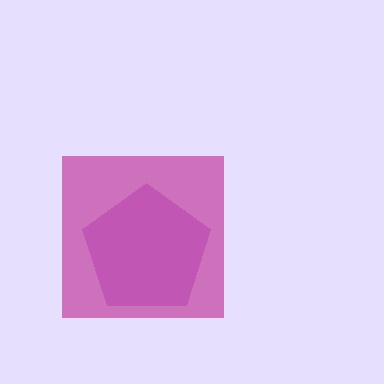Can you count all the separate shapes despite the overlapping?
Yes, there are 2 separate shapes.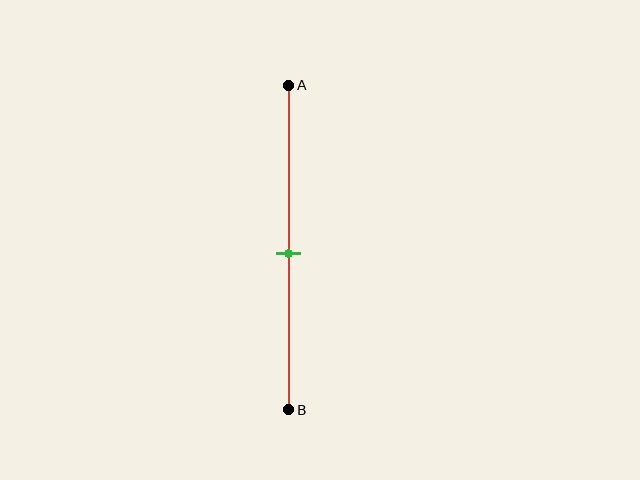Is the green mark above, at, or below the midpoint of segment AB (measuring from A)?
The green mark is approximately at the midpoint of segment AB.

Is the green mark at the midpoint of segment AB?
Yes, the mark is approximately at the midpoint.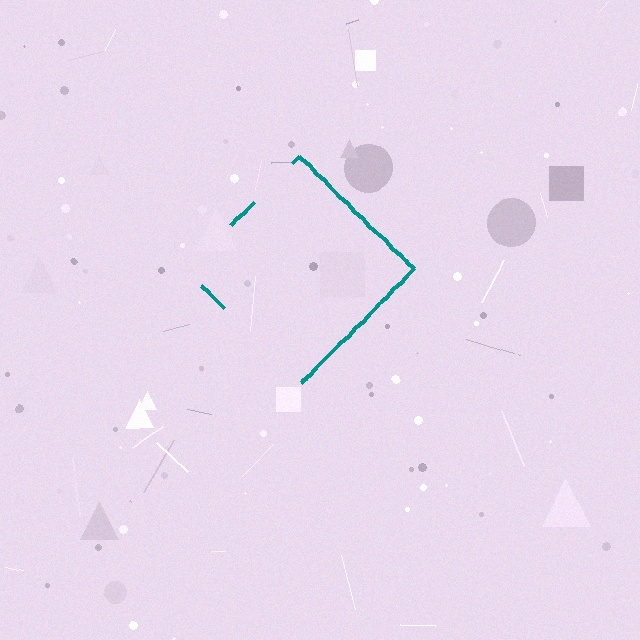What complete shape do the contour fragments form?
The contour fragments form a diamond.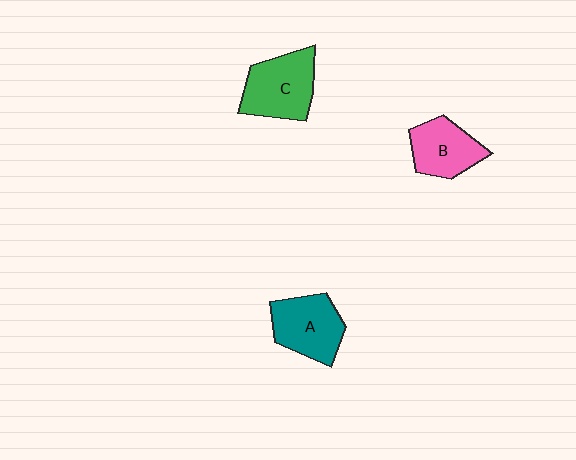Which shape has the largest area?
Shape C (green).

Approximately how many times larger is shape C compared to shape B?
Approximately 1.2 times.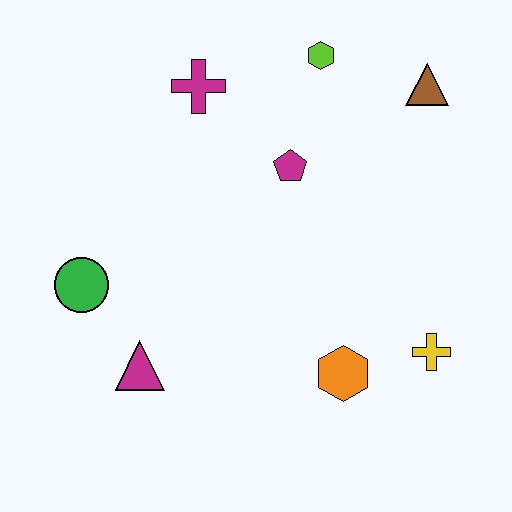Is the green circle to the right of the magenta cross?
No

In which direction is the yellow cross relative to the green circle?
The yellow cross is to the right of the green circle.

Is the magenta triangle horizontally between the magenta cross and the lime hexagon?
No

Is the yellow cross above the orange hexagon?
Yes